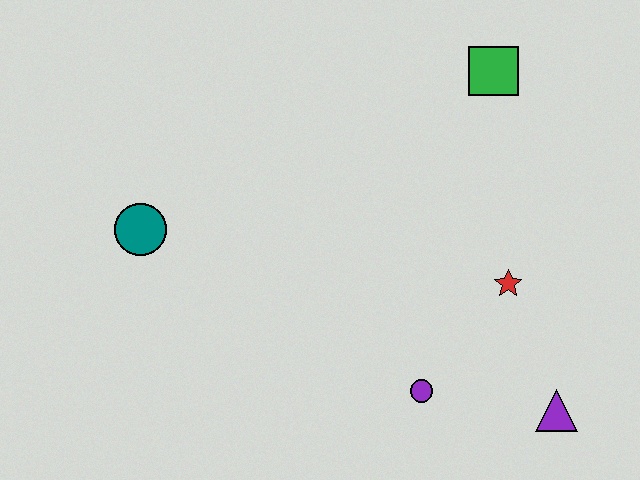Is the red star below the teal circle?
Yes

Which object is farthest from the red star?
The teal circle is farthest from the red star.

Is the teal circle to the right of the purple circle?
No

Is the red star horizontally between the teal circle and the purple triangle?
Yes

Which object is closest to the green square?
The red star is closest to the green square.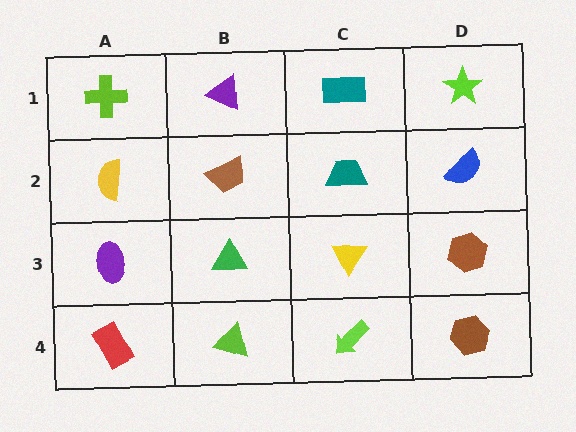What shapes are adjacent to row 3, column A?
A yellow semicircle (row 2, column A), a red rectangle (row 4, column A), a green triangle (row 3, column B).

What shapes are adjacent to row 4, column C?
A yellow triangle (row 3, column C), a lime triangle (row 4, column B), a brown hexagon (row 4, column D).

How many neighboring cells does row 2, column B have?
4.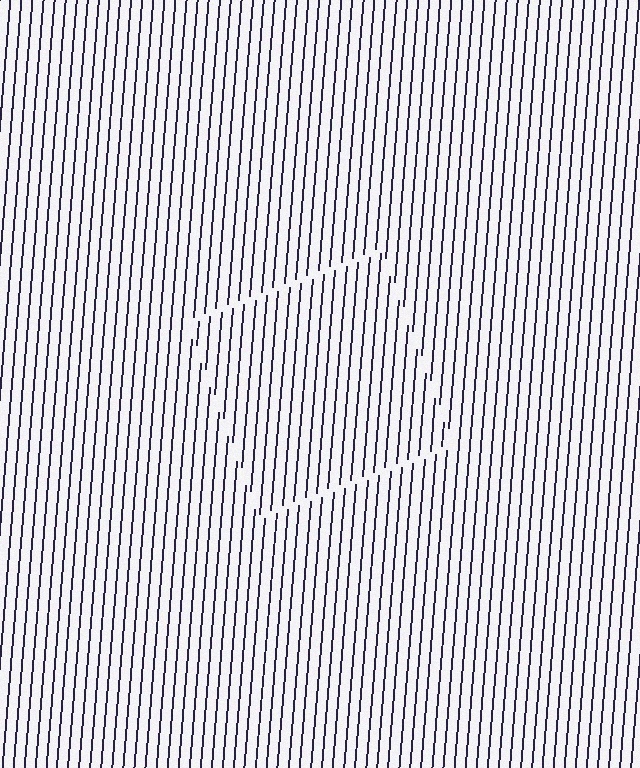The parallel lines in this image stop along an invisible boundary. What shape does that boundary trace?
An illusory square. The interior of the shape contains the same grating, shifted by half a period — the contour is defined by the phase discontinuity where line-ends from the inner and outer gratings abut.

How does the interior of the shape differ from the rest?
The interior of the shape contains the same grating, shifted by half a period — the contour is defined by the phase discontinuity where line-ends from the inner and outer gratings abut.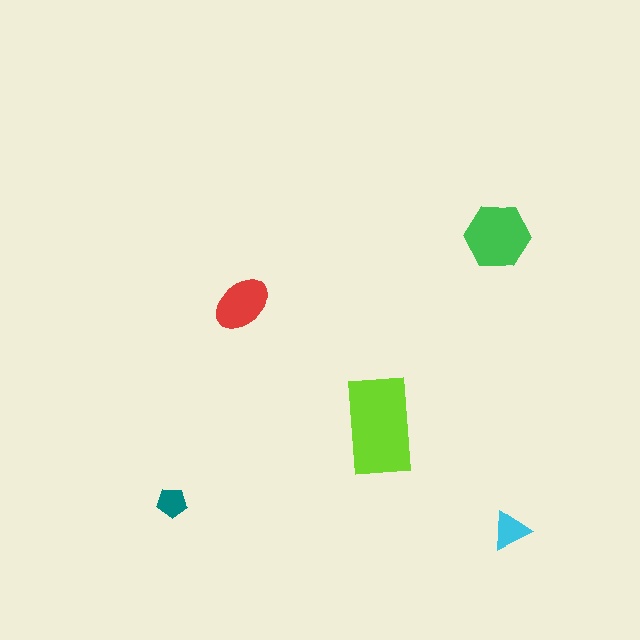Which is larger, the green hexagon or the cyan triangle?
The green hexagon.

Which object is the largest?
The lime rectangle.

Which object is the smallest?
The teal pentagon.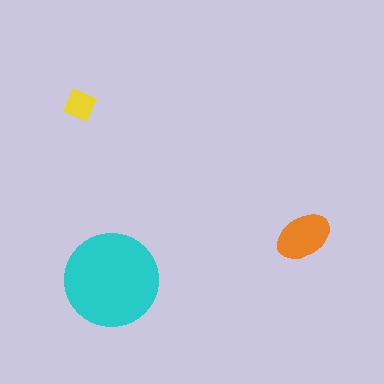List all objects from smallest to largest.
The yellow diamond, the orange ellipse, the cyan circle.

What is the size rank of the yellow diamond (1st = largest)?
3rd.